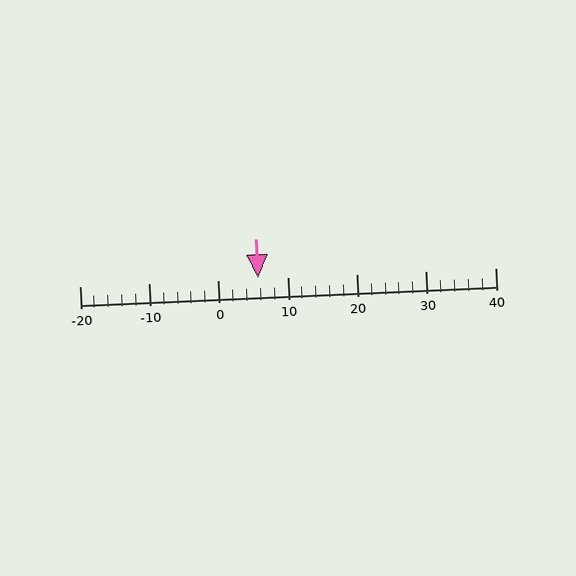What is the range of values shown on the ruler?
The ruler shows values from -20 to 40.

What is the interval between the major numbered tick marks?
The major tick marks are spaced 10 units apart.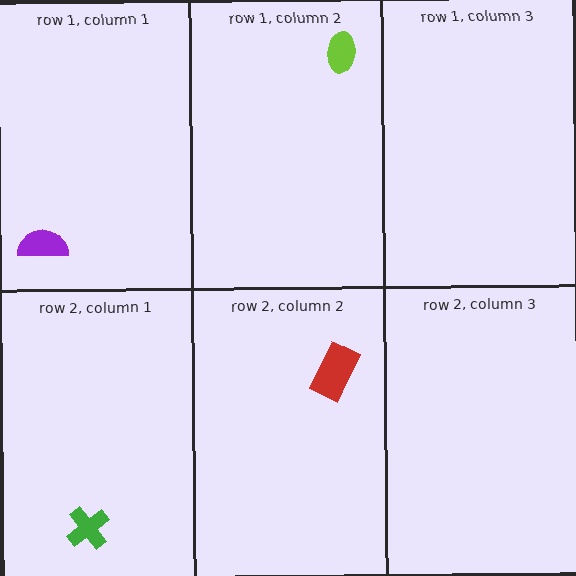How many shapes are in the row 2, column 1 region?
1.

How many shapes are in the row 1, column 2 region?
1.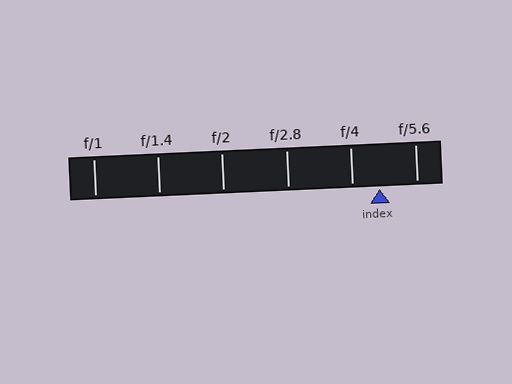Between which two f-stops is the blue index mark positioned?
The index mark is between f/4 and f/5.6.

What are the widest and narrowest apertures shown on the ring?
The widest aperture shown is f/1 and the narrowest is f/5.6.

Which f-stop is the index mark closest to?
The index mark is closest to f/4.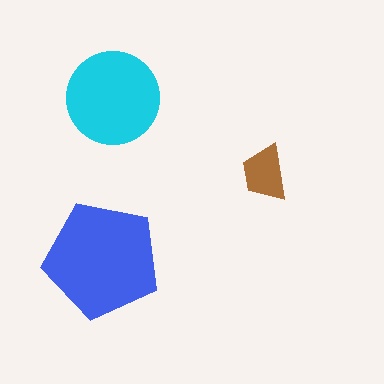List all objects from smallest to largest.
The brown trapezoid, the cyan circle, the blue pentagon.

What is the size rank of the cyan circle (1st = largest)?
2nd.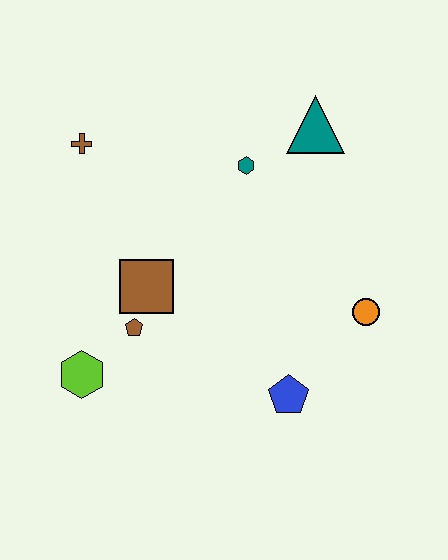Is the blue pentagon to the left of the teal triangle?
Yes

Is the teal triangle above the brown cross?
Yes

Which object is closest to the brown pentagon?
The brown square is closest to the brown pentagon.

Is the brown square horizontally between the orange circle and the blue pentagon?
No